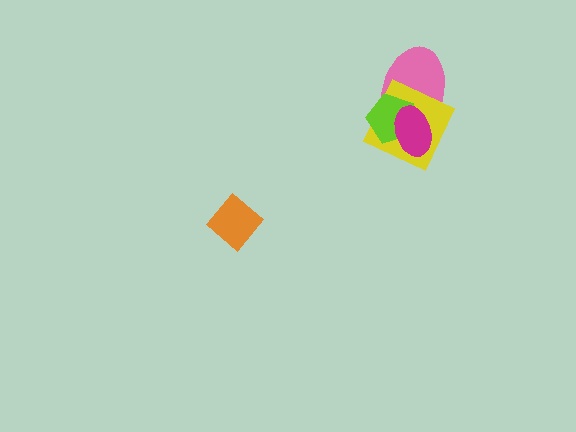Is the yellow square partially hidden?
Yes, it is partially covered by another shape.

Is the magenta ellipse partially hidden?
No, no other shape covers it.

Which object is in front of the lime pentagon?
The magenta ellipse is in front of the lime pentagon.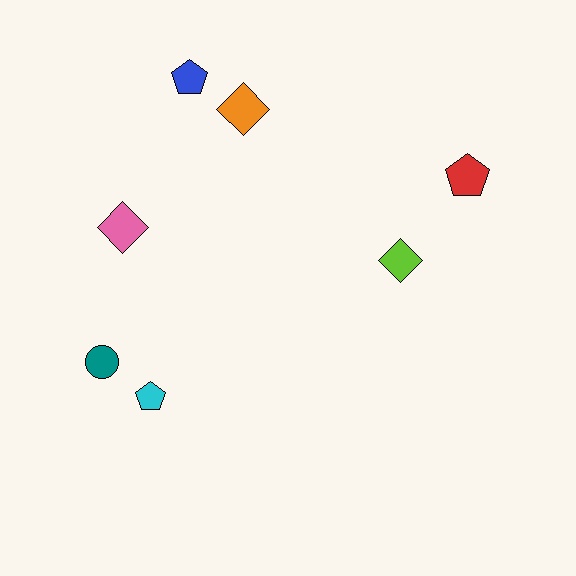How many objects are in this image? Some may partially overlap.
There are 7 objects.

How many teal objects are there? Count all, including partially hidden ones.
There is 1 teal object.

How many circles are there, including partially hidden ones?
There is 1 circle.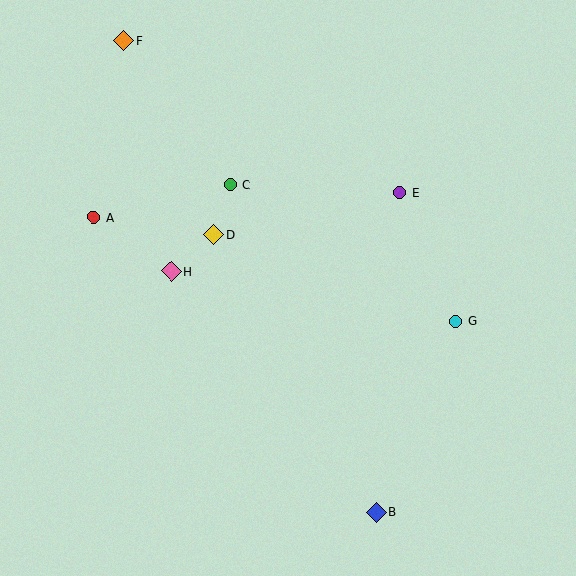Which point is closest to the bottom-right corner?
Point B is closest to the bottom-right corner.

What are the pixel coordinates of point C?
Point C is at (231, 185).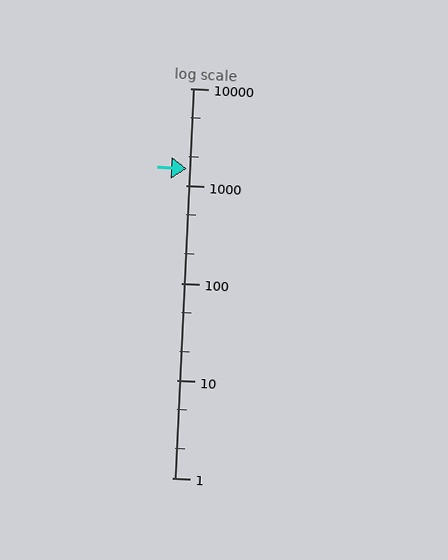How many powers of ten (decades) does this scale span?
The scale spans 4 decades, from 1 to 10000.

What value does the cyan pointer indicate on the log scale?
The pointer indicates approximately 1500.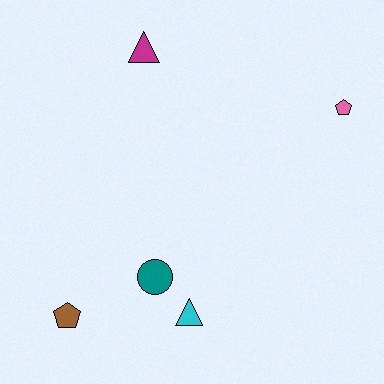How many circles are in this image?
There is 1 circle.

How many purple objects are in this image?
There are no purple objects.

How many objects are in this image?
There are 5 objects.